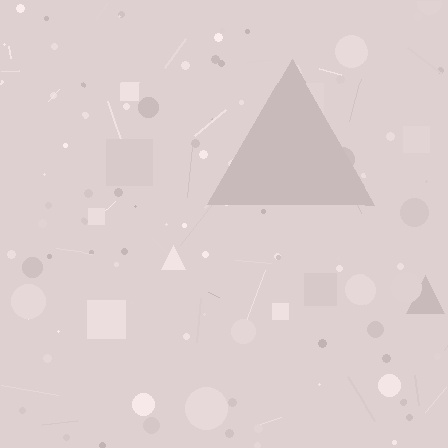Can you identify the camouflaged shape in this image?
The camouflaged shape is a triangle.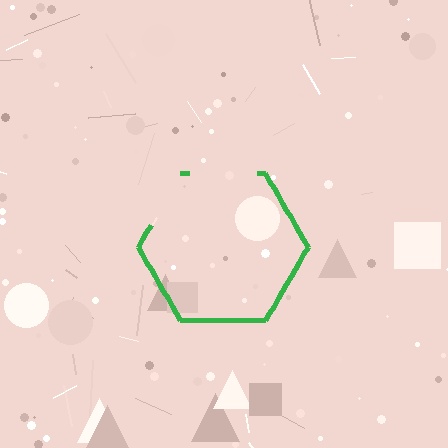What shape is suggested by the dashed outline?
The dashed outline suggests a hexagon.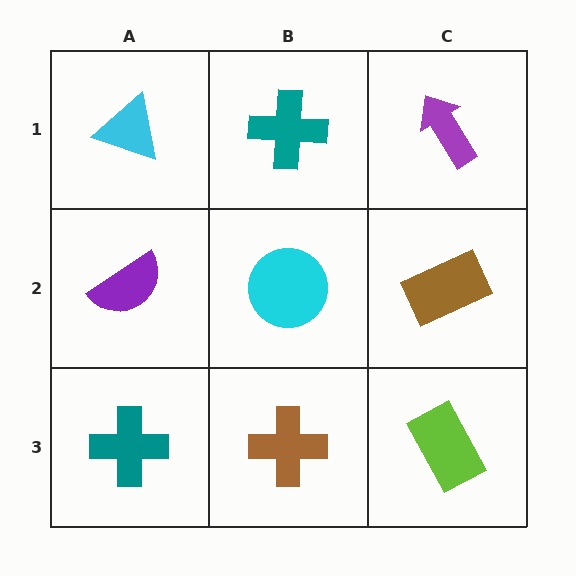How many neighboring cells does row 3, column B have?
3.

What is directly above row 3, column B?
A cyan circle.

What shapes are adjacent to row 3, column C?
A brown rectangle (row 2, column C), a brown cross (row 3, column B).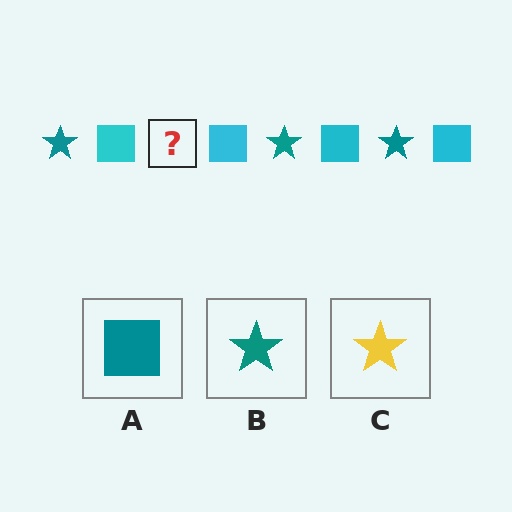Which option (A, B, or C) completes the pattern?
B.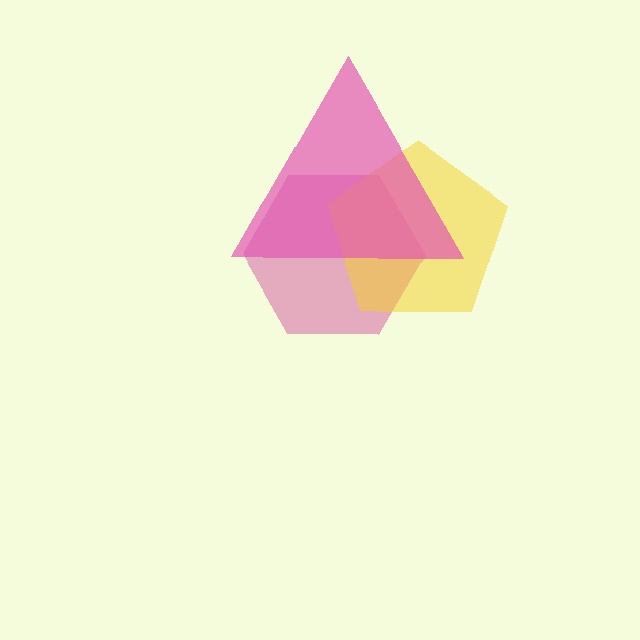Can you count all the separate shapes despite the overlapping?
Yes, there are 3 separate shapes.